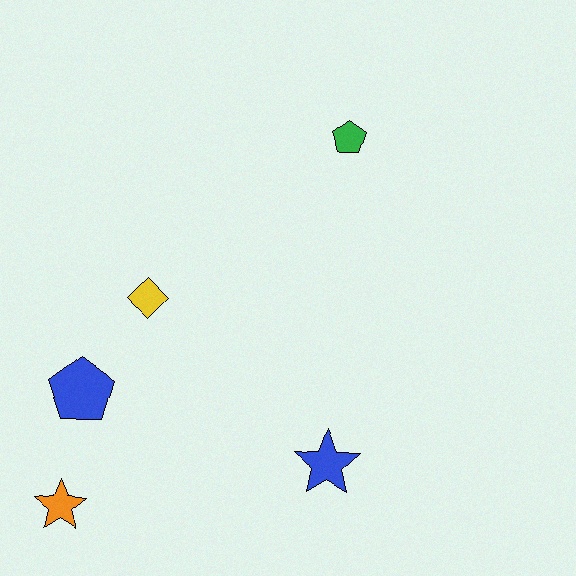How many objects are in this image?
There are 5 objects.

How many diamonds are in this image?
There is 1 diamond.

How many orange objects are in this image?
There is 1 orange object.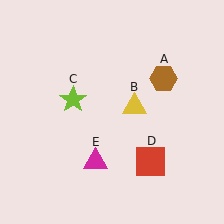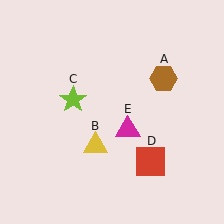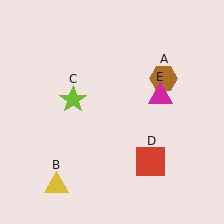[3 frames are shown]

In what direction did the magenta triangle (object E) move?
The magenta triangle (object E) moved up and to the right.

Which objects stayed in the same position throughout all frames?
Brown hexagon (object A) and lime star (object C) and red square (object D) remained stationary.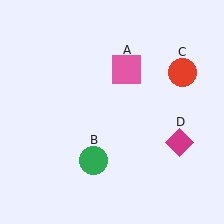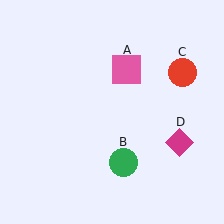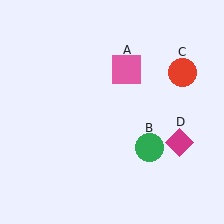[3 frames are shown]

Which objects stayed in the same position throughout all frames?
Pink square (object A) and red circle (object C) and magenta diamond (object D) remained stationary.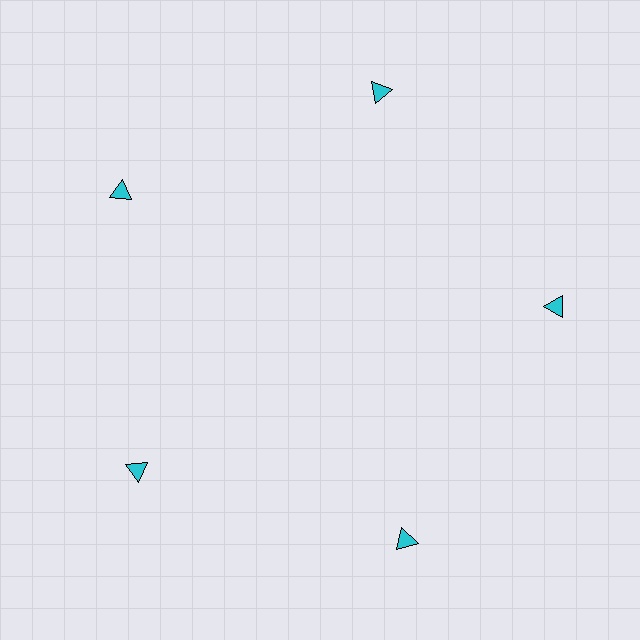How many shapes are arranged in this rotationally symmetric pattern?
There are 5 shapes, arranged in 5 groups of 1.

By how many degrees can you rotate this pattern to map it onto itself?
The pattern maps onto itself every 72 degrees of rotation.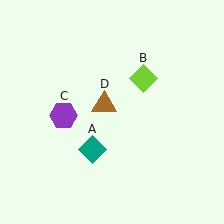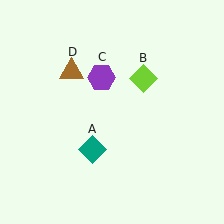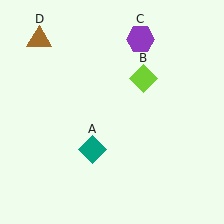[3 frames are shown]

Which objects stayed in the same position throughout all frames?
Teal diamond (object A) and lime diamond (object B) remained stationary.